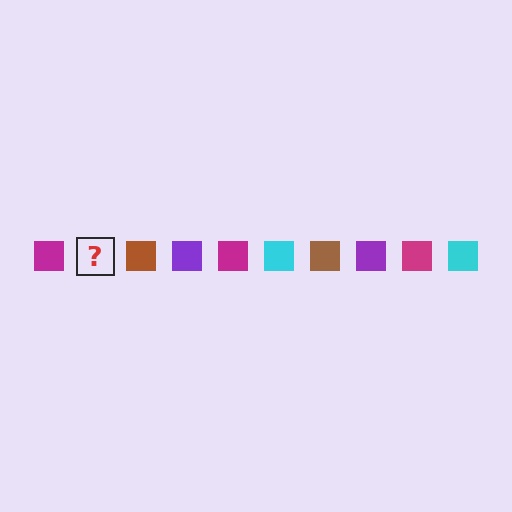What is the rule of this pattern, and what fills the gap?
The rule is that the pattern cycles through magenta, cyan, brown, purple squares. The gap should be filled with a cyan square.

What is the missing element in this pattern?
The missing element is a cyan square.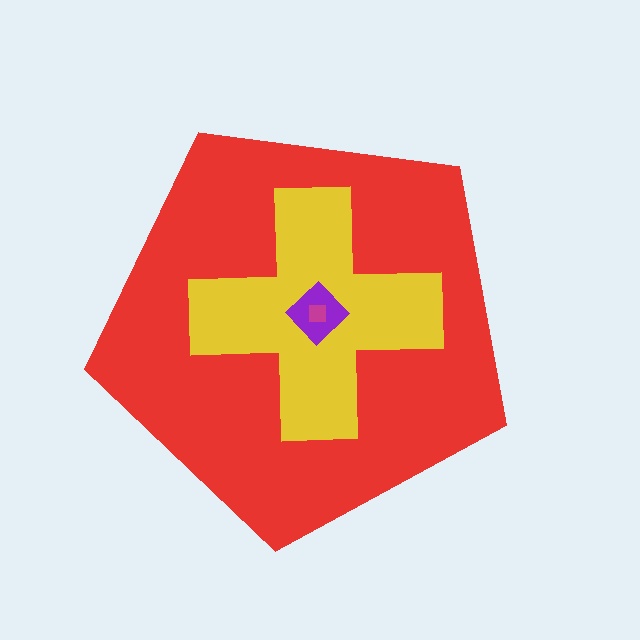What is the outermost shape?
The red pentagon.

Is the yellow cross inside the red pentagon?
Yes.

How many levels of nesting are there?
4.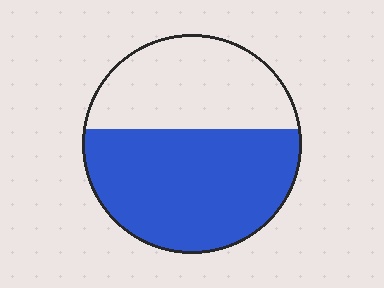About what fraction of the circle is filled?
About three fifths (3/5).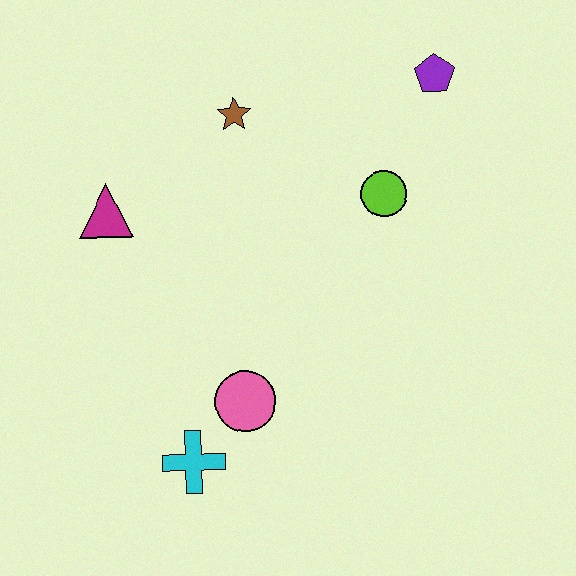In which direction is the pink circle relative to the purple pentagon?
The pink circle is below the purple pentagon.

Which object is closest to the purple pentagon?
The lime circle is closest to the purple pentagon.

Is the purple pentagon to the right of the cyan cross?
Yes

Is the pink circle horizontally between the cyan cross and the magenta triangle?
No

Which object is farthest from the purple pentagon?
The cyan cross is farthest from the purple pentagon.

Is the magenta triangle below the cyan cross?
No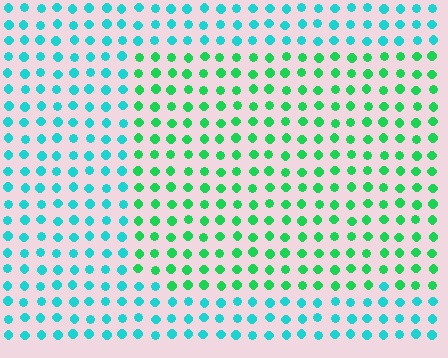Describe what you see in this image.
The image is filled with small cyan elements in a uniform arrangement. A rectangle-shaped region is visible where the elements are tinted to a slightly different hue, forming a subtle color boundary.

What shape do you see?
I see a rectangle.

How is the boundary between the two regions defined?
The boundary is defined purely by a slight shift in hue (about 41 degrees). Spacing, size, and orientation are identical on both sides.